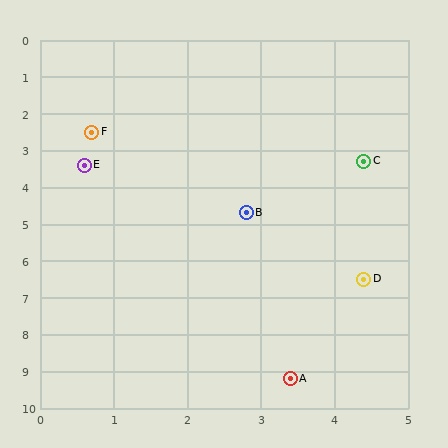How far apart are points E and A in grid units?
Points E and A are about 6.4 grid units apart.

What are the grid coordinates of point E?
Point E is at approximately (0.6, 3.4).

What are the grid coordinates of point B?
Point B is at approximately (2.8, 4.7).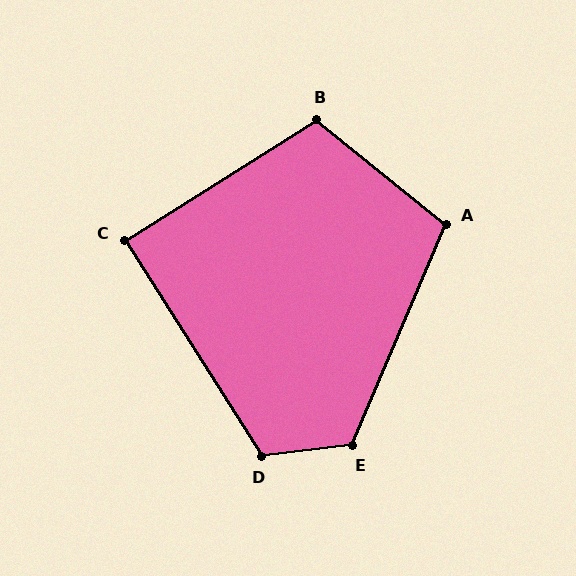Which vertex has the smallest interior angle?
C, at approximately 90 degrees.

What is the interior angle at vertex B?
Approximately 109 degrees (obtuse).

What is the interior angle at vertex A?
Approximately 106 degrees (obtuse).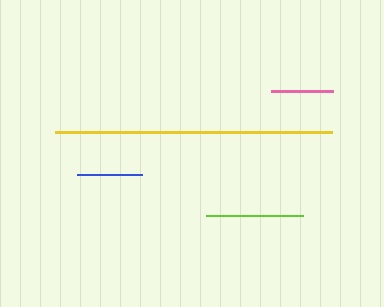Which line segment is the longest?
The yellow line is the longest at approximately 278 pixels.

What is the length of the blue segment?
The blue segment is approximately 65 pixels long.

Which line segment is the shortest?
The pink line is the shortest at approximately 62 pixels.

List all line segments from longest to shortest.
From longest to shortest: yellow, lime, blue, pink.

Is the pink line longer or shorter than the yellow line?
The yellow line is longer than the pink line.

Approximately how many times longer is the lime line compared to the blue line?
The lime line is approximately 1.5 times the length of the blue line.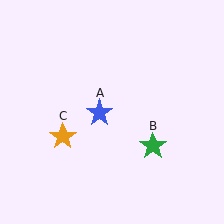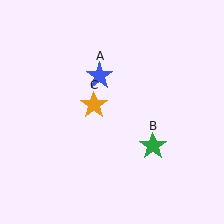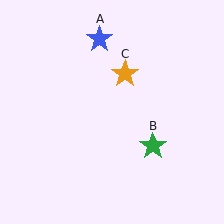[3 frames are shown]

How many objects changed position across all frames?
2 objects changed position: blue star (object A), orange star (object C).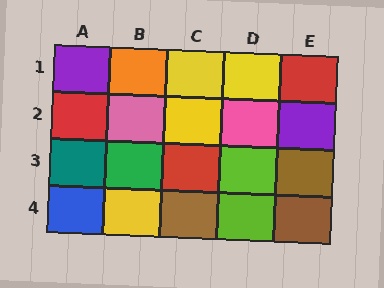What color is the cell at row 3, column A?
Teal.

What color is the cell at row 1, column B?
Orange.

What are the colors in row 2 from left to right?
Red, pink, yellow, pink, purple.